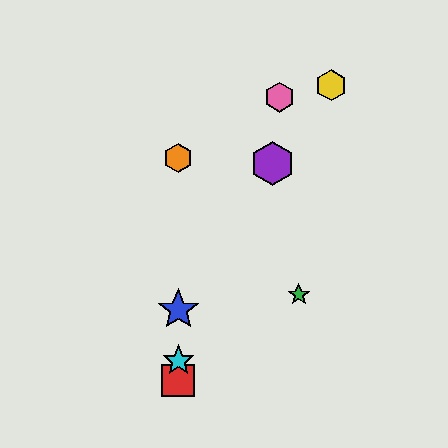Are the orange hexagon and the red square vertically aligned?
Yes, both are at x≈178.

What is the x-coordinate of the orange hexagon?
The orange hexagon is at x≈178.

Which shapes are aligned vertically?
The red square, the blue star, the orange hexagon, the cyan star are aligned vertically.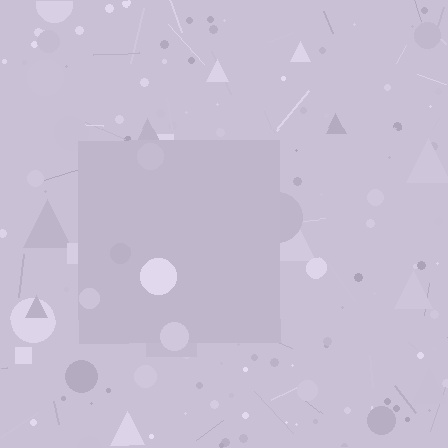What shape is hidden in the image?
A square is hidden in the image.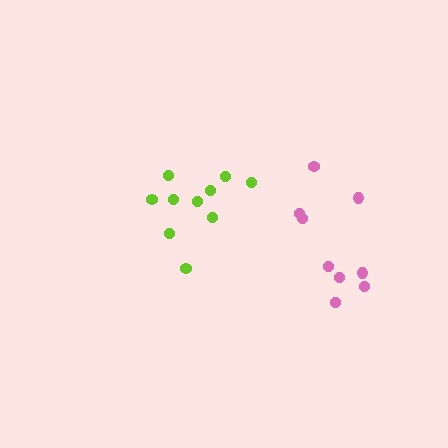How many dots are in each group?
Group 1: 9 dots, Group 2: 10 dots (19 total).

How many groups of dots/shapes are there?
There are 2 groups.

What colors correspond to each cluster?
The clusters are colored: pink, lime.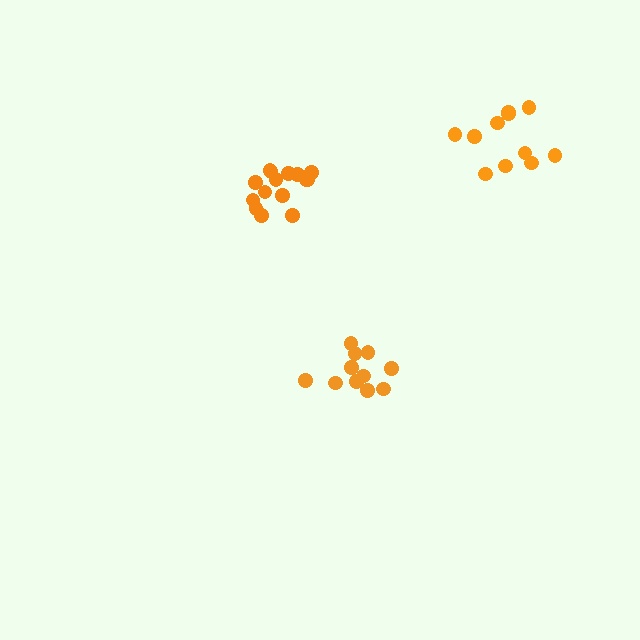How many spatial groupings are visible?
There are 3 spatial groupings.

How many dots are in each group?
Group 1: 11 dots, Group 2: 15 dots, Group 3: 11 dots (37 total).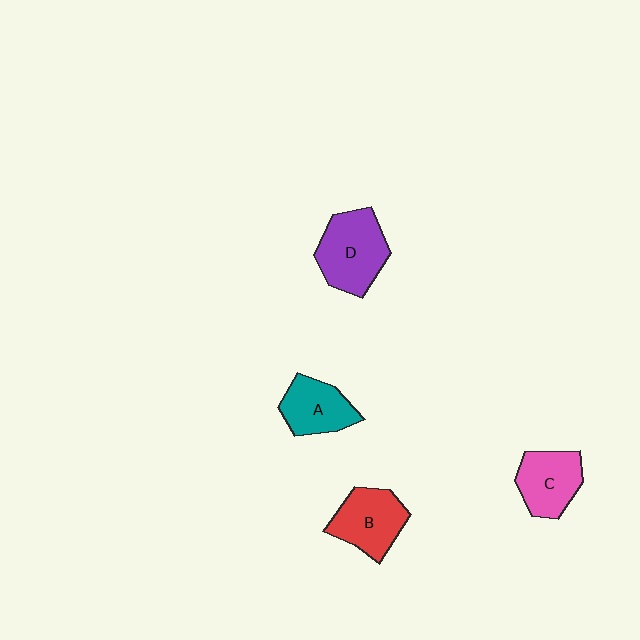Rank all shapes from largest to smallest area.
From largest to smallest: D (purple), B (red), C (pink), A (teal).